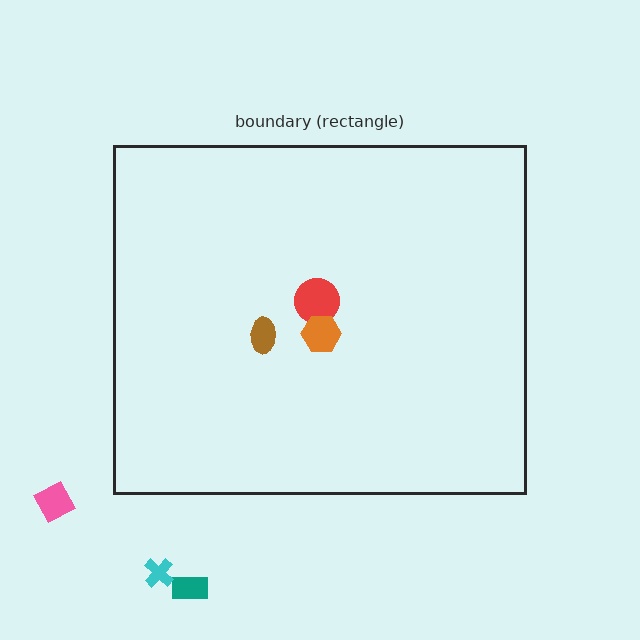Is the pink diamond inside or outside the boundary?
Outside.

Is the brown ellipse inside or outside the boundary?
Inside.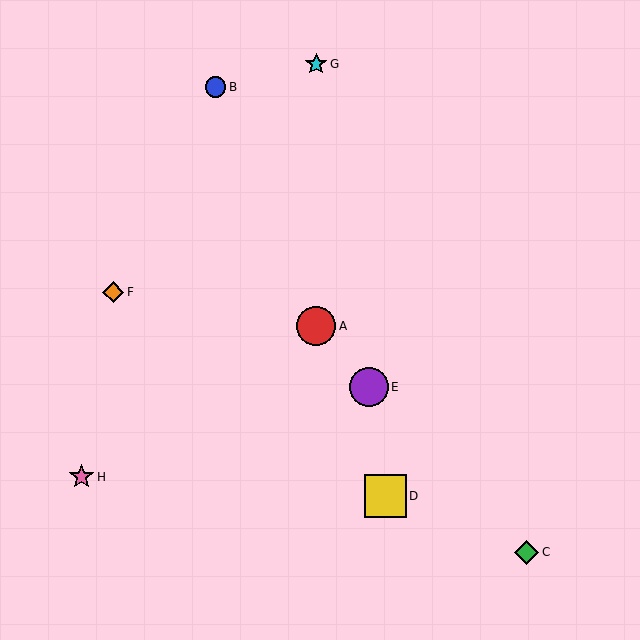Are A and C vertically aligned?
No, A is at x≈316 and C is at x≈527.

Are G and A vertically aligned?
Yes, both are at x≈316.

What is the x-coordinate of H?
Object H is at x≈81.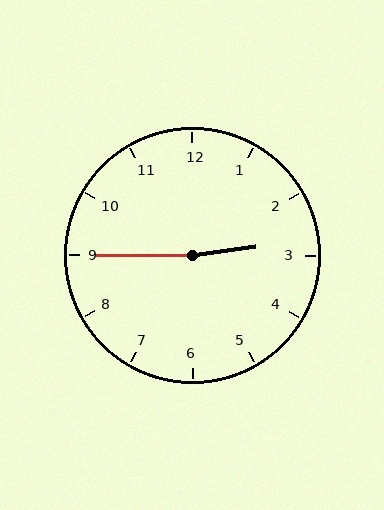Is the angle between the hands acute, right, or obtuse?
It is obtuse.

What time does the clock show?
2:45.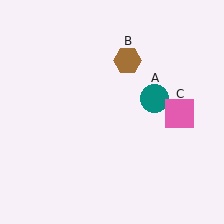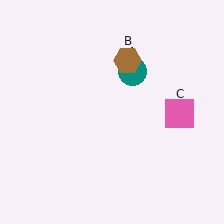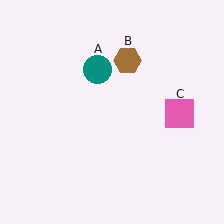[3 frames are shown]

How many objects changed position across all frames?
1 object changed position: teal circle (object A).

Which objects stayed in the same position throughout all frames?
Brown hexagon (object B) and pink square (object C) remained stationary.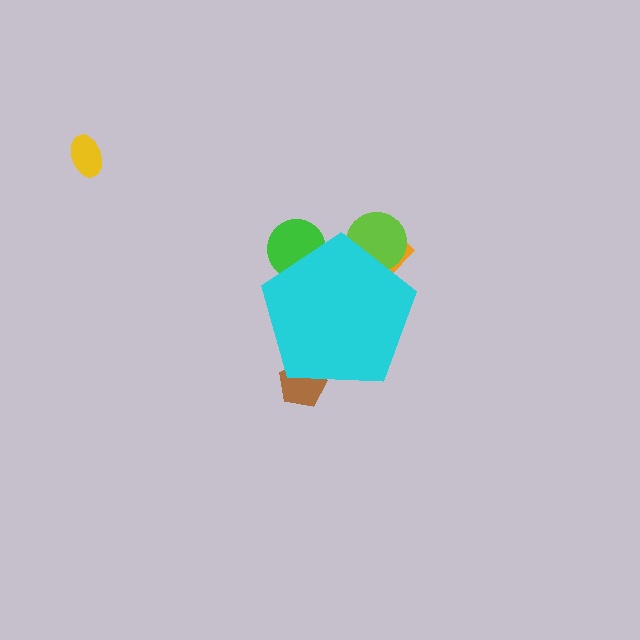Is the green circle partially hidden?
Yes, the green circle is partially hidden behind the cyan pentagon.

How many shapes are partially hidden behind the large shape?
4 shapes are partially hidden.